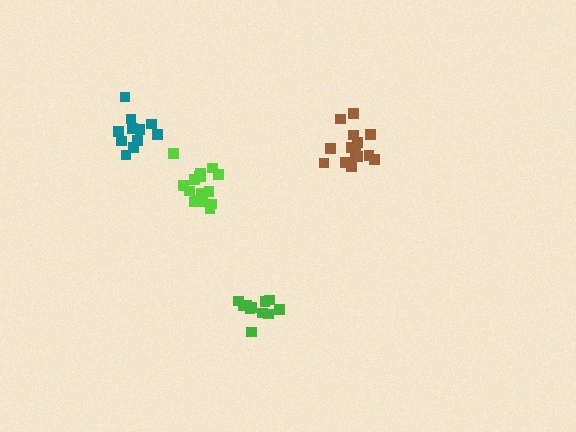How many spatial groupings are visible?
There are 4 spatial groupings.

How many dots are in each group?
Group 1: 11 dots, Group 2: 15 dots, Group 3: 11 dots, Group 4: 16 dots (53 total).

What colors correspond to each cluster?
The clusters are colored: teal, brown, green, lime.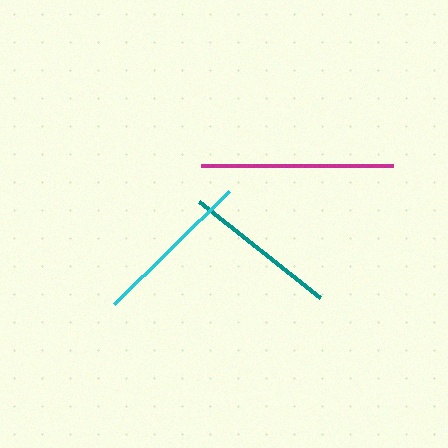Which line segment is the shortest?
The teal line is the shortest at approximately 154 pixels.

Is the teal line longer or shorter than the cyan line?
The cyan line is longer than the teal line.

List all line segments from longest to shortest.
From longest to shortest: magenta, cyan, teal.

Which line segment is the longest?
The magenta line is the longest at approximately 192 pixels.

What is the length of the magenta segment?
The magenta segment is approximately 192 pixels long.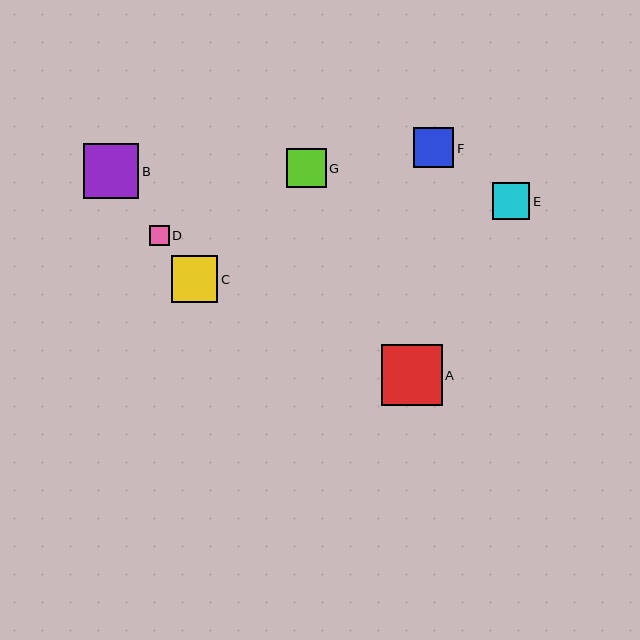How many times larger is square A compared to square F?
Square A is approximately 1.5 times the size of square F.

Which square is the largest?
Square A is the largest with a size of approximately 61 pixels.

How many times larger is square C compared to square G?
Square C is approximately 1.2 times the size of square G.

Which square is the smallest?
Square D is the smallest with a size of approximately 20 pixels.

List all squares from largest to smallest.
From largest to smallest: A, B, C, F, G, E, D.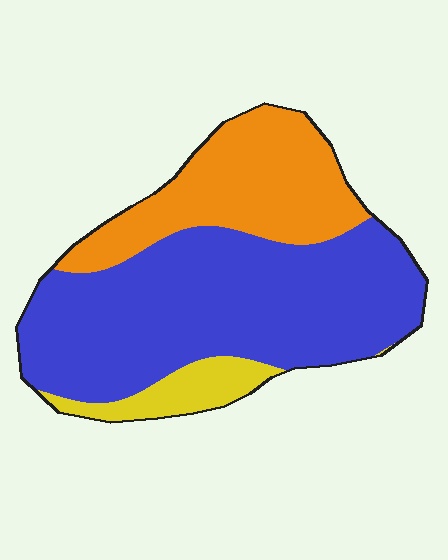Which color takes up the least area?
Yellow, at roughly 10%.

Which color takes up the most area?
Blue, at roughly 60%.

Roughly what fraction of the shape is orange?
Orange covers 29% of the shape.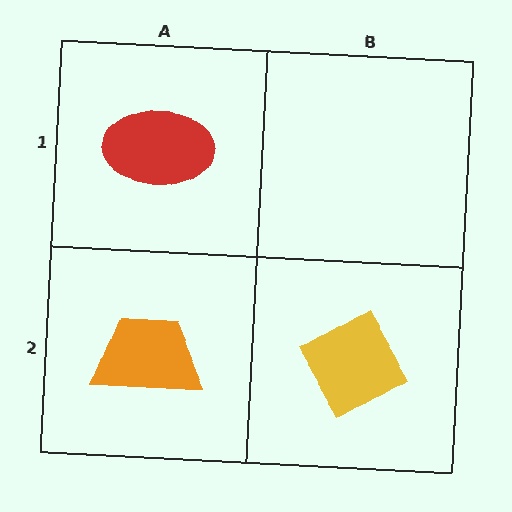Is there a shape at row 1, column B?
No, that cell is empty.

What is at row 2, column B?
A yellow diamond.